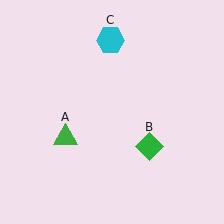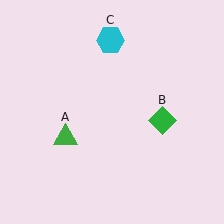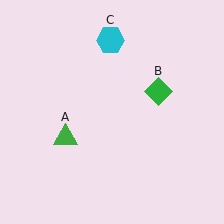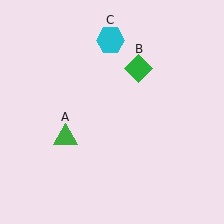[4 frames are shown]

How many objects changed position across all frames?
1 object changed position: green diamond (object B).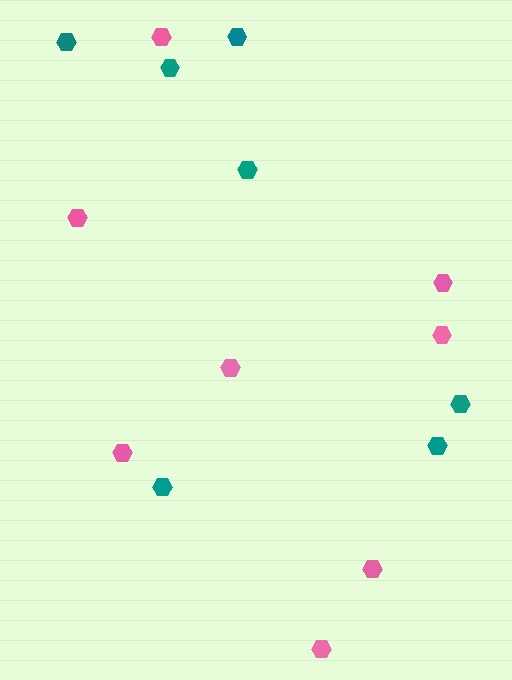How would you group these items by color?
There are 2 groups: one group of pink hexagons (8) and one group of teal hexagons (7).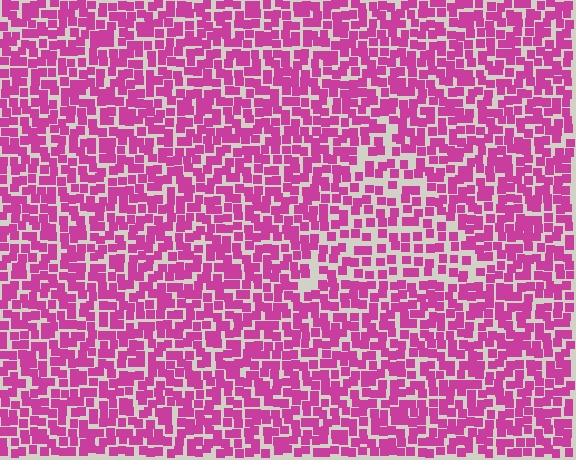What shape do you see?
I see a triangle.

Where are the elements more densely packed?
The elements are more densely packed outside the triangle boundary.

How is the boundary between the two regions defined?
The boundary is defined by a change in element density (approximately 1.6x ratio). All elements are the same color, size, and shape.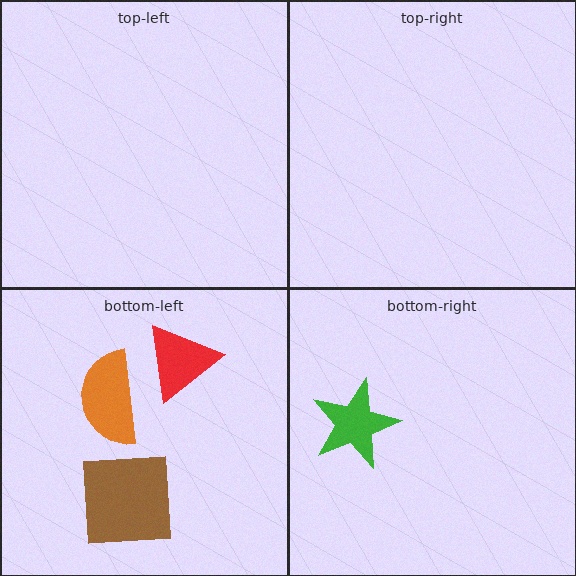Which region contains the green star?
The bottom-right region.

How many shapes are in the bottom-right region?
1.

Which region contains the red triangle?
The bottom-left region.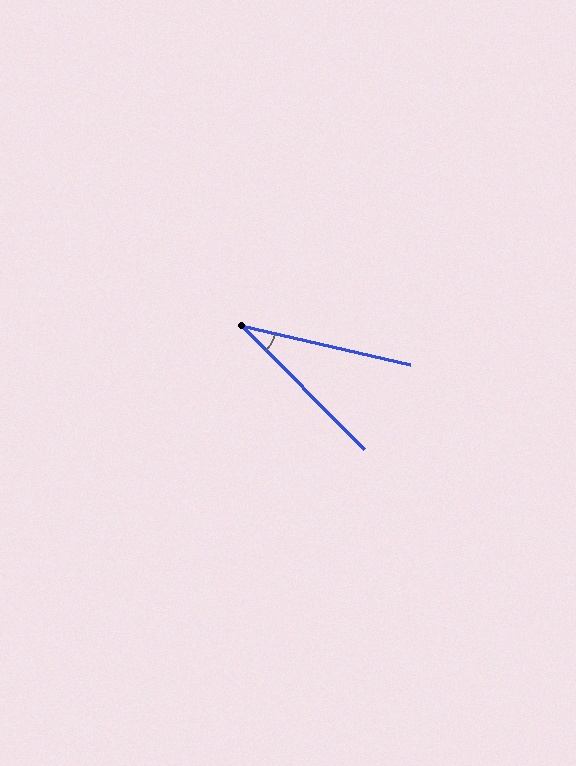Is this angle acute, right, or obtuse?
It is acute.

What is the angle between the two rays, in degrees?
Approximately 32 degrees.